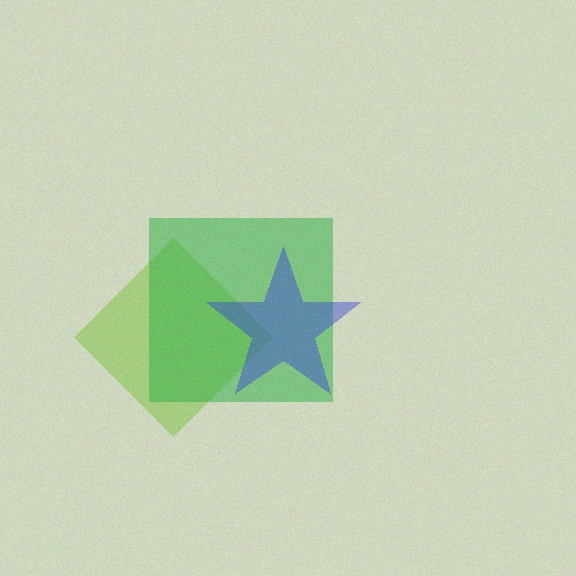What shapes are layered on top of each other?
The layered shapes are: a lime diamond, a green square, a blue star.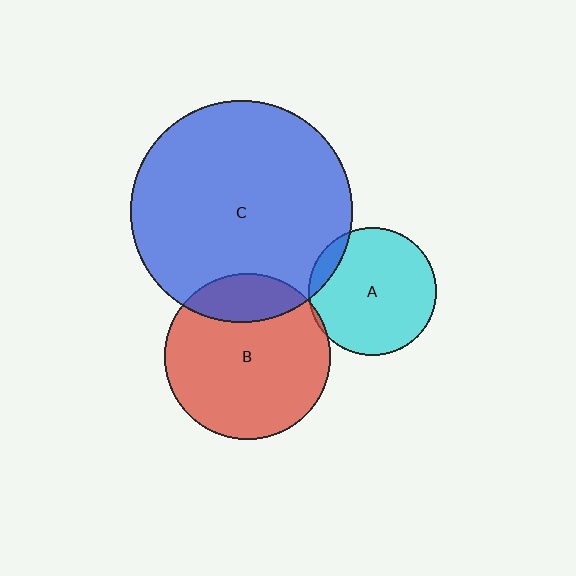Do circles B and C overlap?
Yes.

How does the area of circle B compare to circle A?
Approximately 1.7 times.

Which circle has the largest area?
Circle C (blue).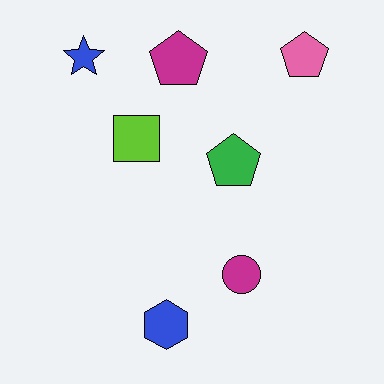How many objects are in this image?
There are 7 objects.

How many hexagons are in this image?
There is 1 hexagon.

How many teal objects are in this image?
There are no teal objects.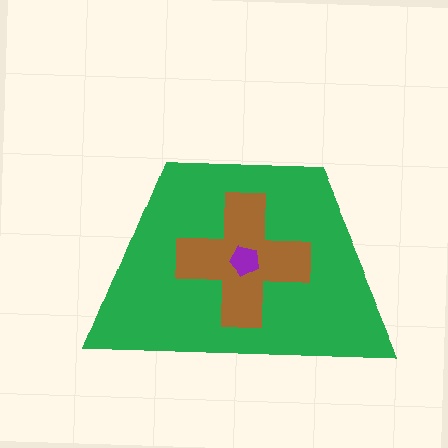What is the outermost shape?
The green trapezoid.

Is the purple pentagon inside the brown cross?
Yes.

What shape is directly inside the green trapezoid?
The brown cross.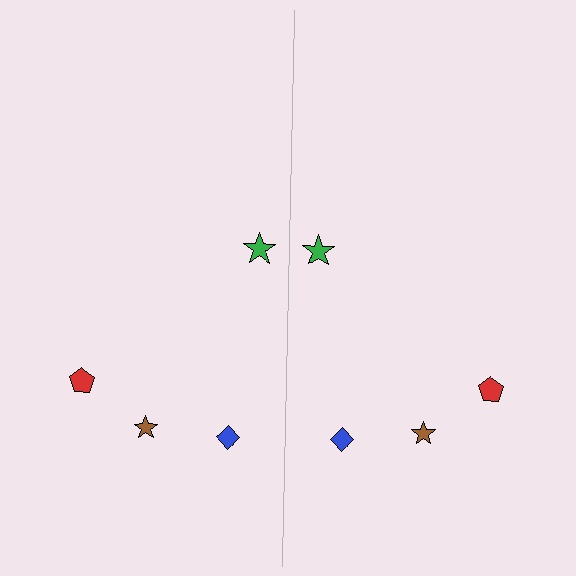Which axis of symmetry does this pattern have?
The pattern has a vertical axis of symmetry running through the center of the image.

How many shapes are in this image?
There are 8 shapes in this image.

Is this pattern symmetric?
Yes, this pattern has bilateral (reflection) symmetry.